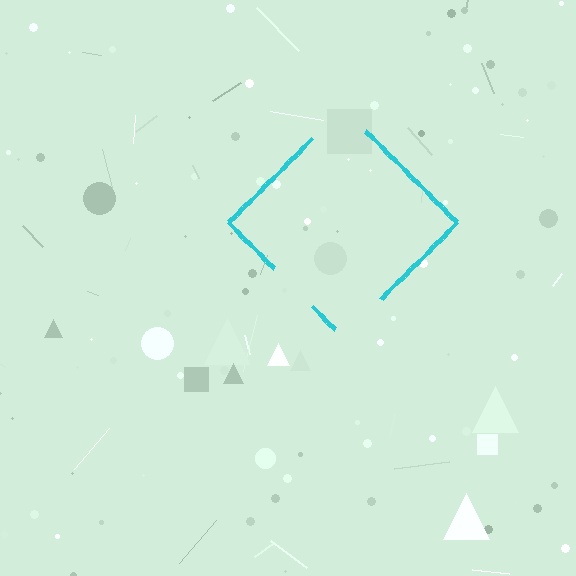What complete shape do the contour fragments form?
The contour fragments form a diamond.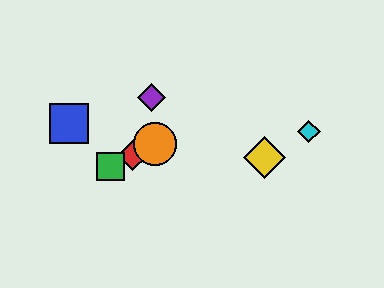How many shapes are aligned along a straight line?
3 shapes (the red diamond, the green square, the orange circle) are aligned along a straight line.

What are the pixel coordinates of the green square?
The green square is at (111, 167).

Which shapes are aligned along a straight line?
The red diamond, the green square, the orange circle are aligned along a straight line.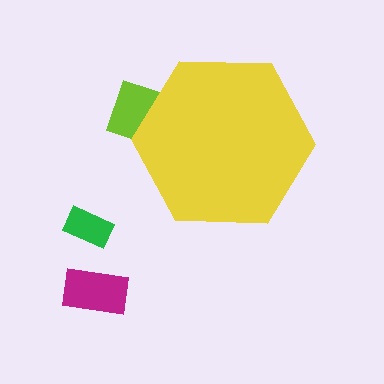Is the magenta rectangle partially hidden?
No, the magenta rectangle is fully visible.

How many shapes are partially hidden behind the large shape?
1 shape is partially hidden.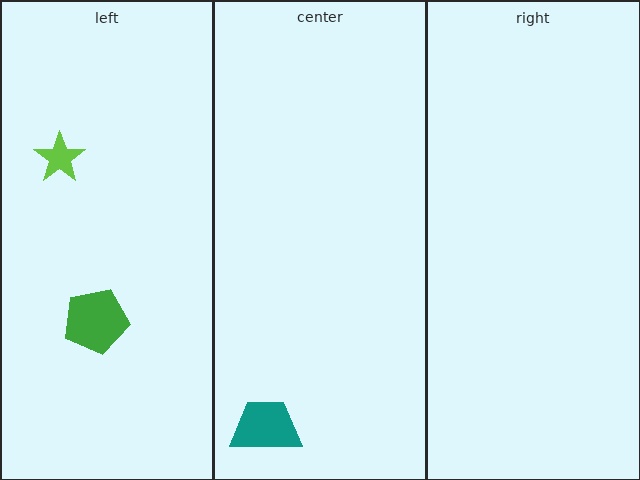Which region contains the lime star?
The left region.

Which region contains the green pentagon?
The left region.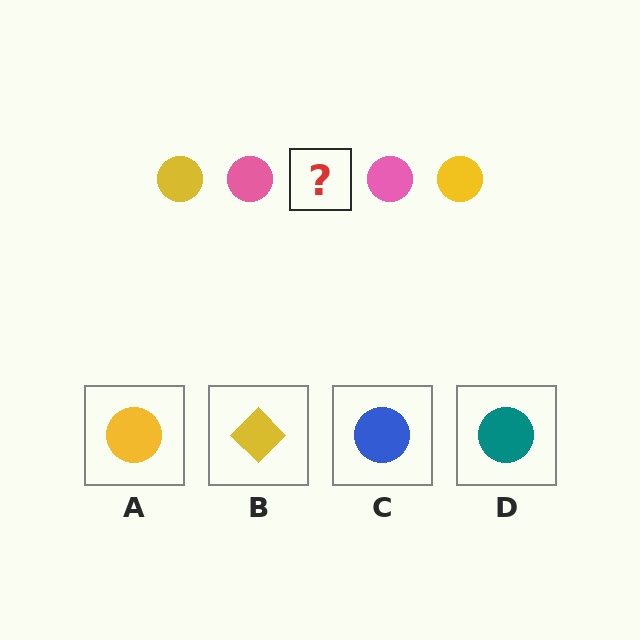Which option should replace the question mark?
Option A.